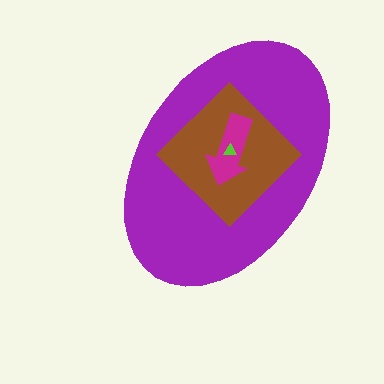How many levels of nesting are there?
4.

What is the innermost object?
The lime triangle.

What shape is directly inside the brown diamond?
The magenta arrow.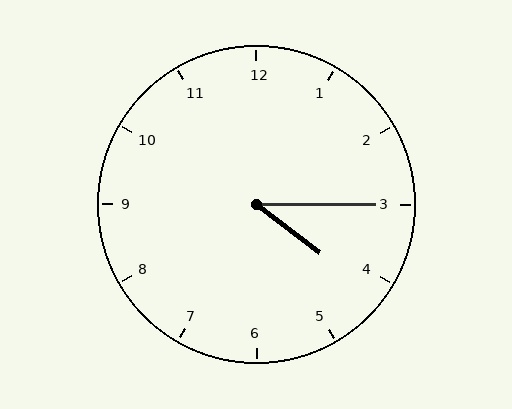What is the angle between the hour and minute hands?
Approximately 38 degrees.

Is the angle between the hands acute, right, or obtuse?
It is acute.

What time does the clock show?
4:15.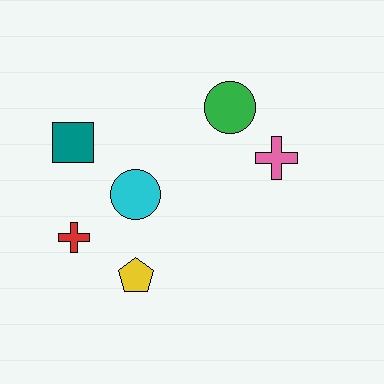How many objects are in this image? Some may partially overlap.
There are 6 objects.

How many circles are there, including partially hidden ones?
There are 2 circles.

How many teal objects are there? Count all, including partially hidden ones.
There is 1 teal object.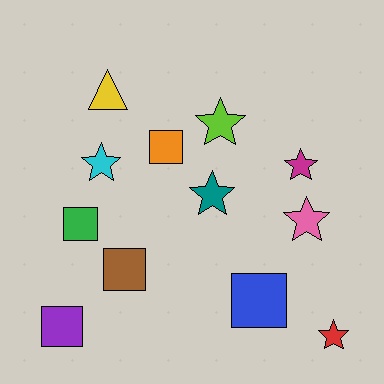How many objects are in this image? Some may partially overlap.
There are 12 objects.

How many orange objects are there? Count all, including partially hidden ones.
There is 1 orange object.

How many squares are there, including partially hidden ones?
There are 5 squares.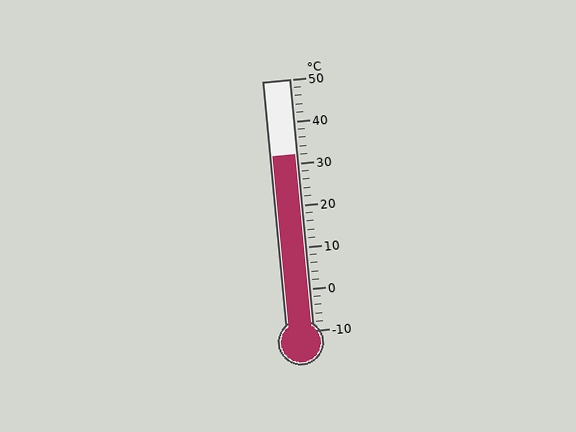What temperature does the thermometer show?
The thermometer shows approximately 32°C.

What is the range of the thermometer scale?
The thermometer scale ranges from -10°C to 50°C.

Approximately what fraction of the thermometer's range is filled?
The thermometer is filled to approximately 70% of its range.